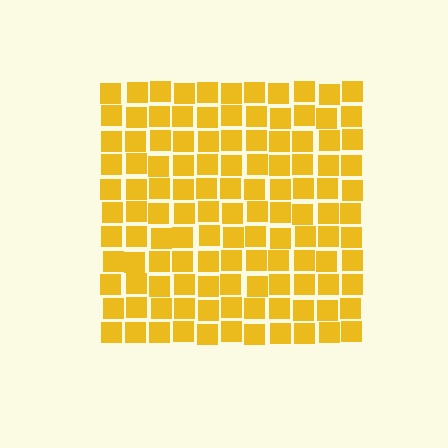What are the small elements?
The small elements are squares.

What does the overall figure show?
The overall figure shows a square.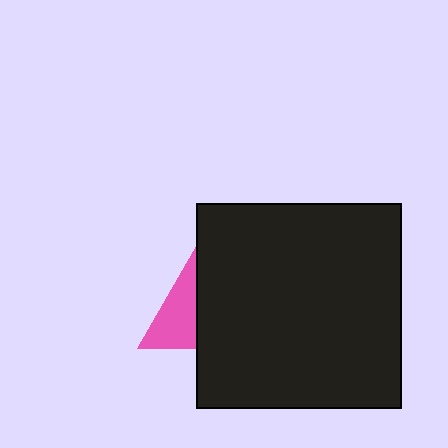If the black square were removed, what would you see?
You would see the complete pink triangle.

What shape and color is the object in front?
The object in front is a black square.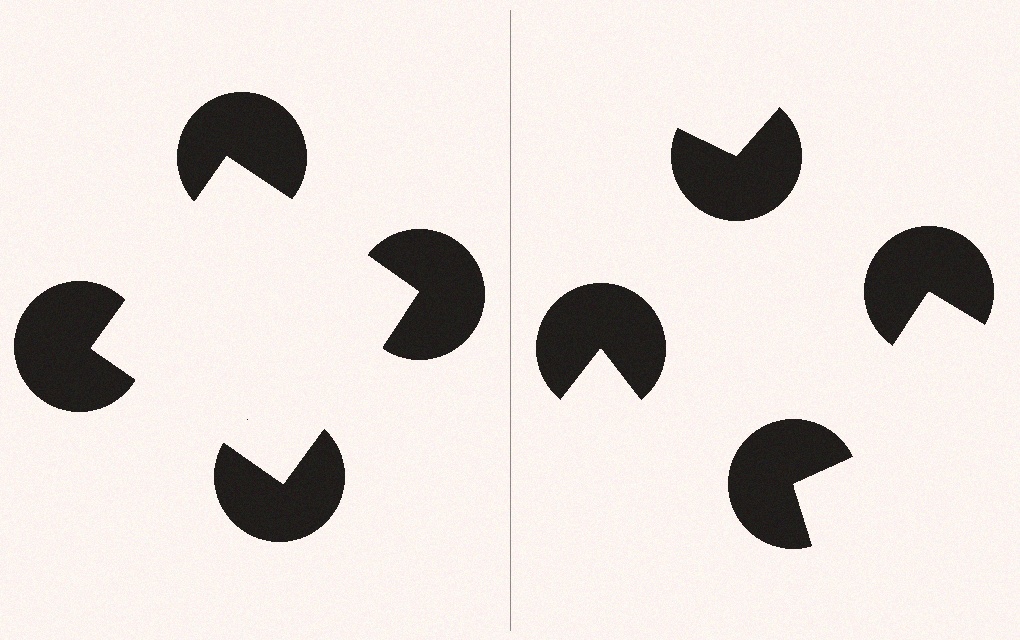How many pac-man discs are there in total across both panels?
8 — 4 on each side.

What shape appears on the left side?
An illusory square.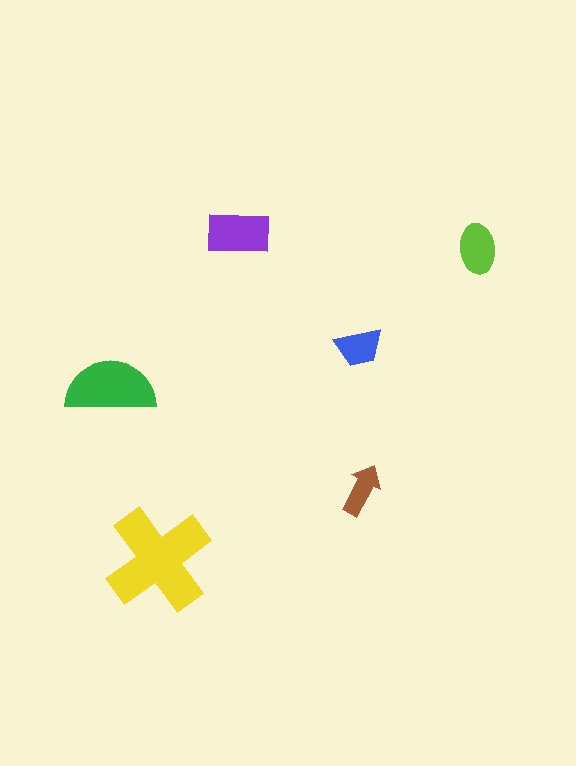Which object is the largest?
The yellow cross.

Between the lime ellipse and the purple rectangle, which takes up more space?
The purple rectangle.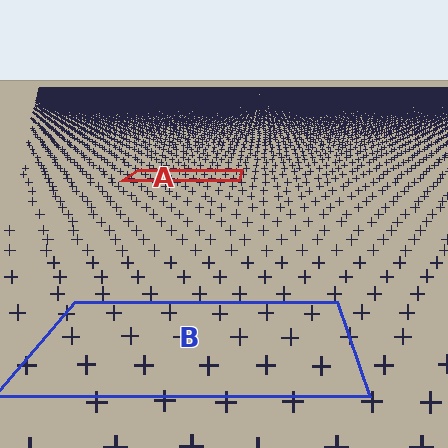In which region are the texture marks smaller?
The texture marks are smaller in region A, because it is farther away.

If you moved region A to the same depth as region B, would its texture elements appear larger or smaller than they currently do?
They would appear larger. At a closer depth, the same texture elements are projected at a bigger on-screen size.